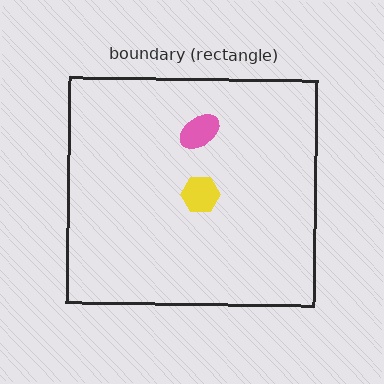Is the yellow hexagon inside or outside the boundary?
Inside.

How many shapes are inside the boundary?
2 inside, 0 outside.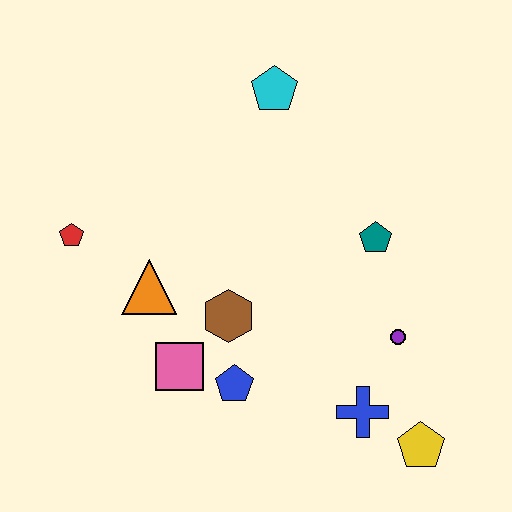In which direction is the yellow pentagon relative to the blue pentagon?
The yellow pentagon is to the right of the blue pentagon.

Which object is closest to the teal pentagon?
The purple circle is closest to the teal pentagon.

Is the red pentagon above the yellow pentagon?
Yes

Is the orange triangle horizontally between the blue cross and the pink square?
No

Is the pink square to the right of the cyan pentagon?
No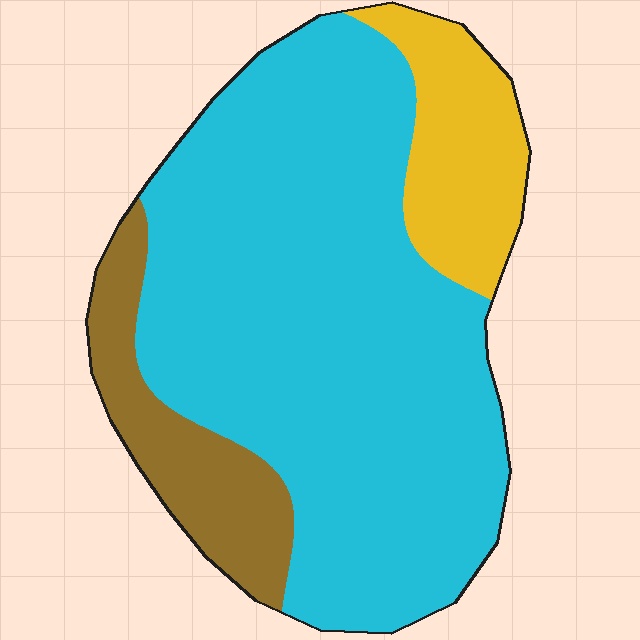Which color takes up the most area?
Cyan, at roughly 70%.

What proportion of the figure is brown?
Brown covers 14% of the figure.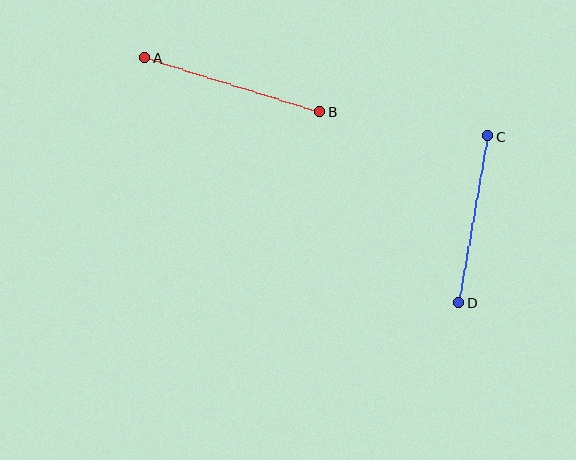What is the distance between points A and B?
The distance is approximately 183 pixels.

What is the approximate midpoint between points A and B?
The midpoint is at approximately (232, 85) pixels.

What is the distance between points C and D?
The distance is approximately 169 pixels.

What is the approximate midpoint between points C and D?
The midpoint is at approximately (473, 219) pixels.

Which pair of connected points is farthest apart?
Points A and B are farthest apart.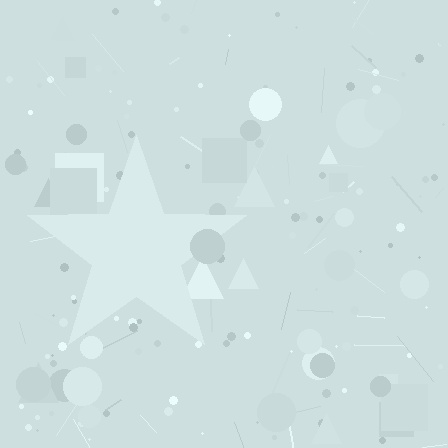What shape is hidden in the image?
A star is hidden in the image.